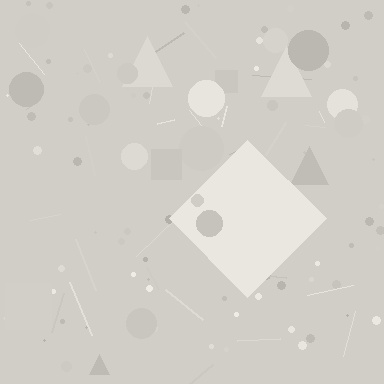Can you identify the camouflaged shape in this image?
The camouflaged shape is a diamond.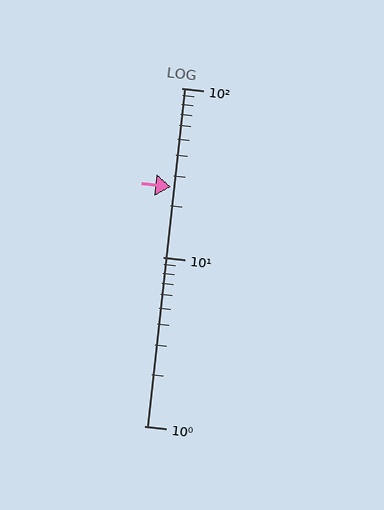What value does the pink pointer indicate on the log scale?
The pointer indicates approximately 26.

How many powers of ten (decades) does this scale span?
The scale spans 2 decades, from 1 to 100.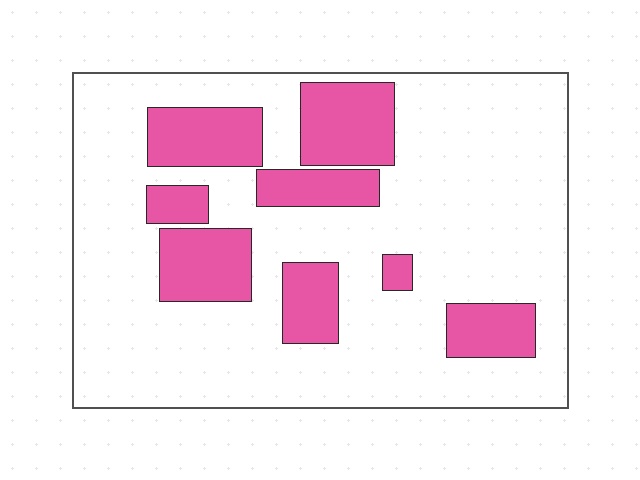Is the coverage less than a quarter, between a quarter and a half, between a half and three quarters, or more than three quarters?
Less than a quarter.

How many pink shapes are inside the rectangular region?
8.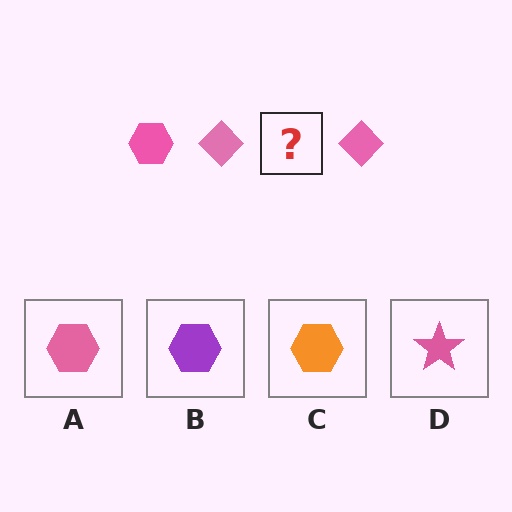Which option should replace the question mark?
Option A.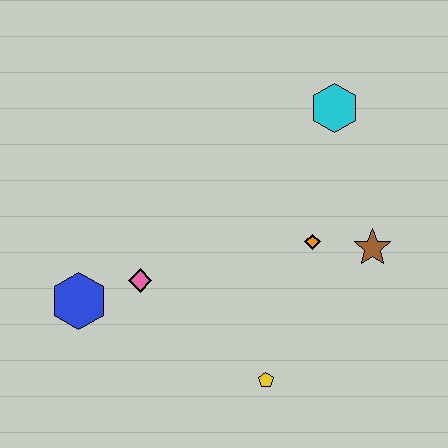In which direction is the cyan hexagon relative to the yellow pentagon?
The cyan hexagon is above the yellow pentagon.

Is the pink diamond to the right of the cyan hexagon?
No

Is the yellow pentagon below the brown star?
Yes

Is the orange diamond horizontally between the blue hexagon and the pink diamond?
No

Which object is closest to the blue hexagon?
The pink diamond is closest to the blue hexagon.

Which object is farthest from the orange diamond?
The blue hexagon is farthest from the orange diamond.